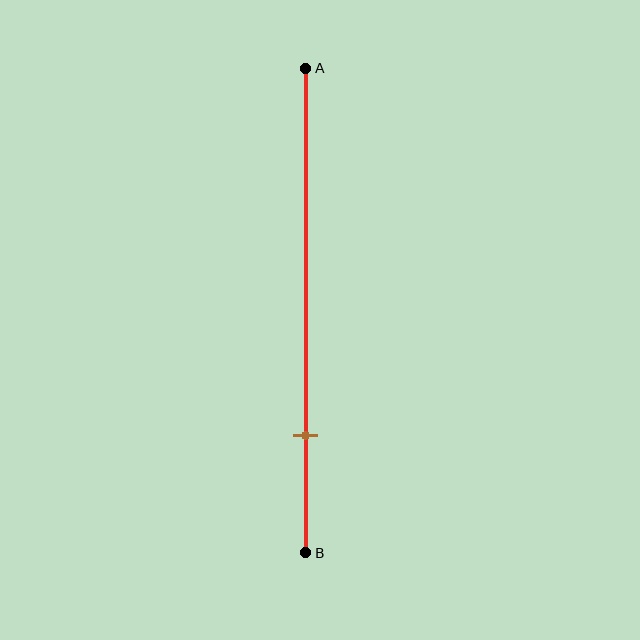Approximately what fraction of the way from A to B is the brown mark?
The brown mark is approximately 75% of the way from A to B.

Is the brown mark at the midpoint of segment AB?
No, the mark is at about 75% from A, not at the 50% midpoint.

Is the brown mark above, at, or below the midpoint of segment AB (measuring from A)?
The brown mark is below the midpoint of segment AB.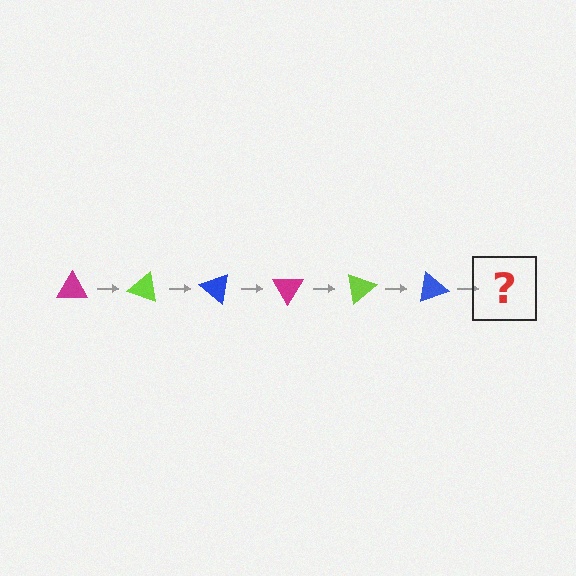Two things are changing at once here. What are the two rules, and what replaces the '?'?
The two rules are that it rotates 20 degrees each step and the color cycles through magenta, lime, and blue. The '?' should be a magenta triangle, rotated 120 degrees from the start.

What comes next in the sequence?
The next element should be a magenta triangle, rotated 120 degrees from the start.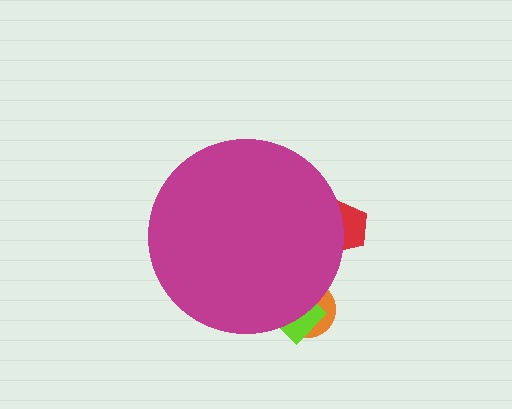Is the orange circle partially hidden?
Yes, the orange circle is partially hidden behind the magenta circle.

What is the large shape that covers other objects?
A magenta circle.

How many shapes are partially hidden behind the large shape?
3 shapes are partially hidden.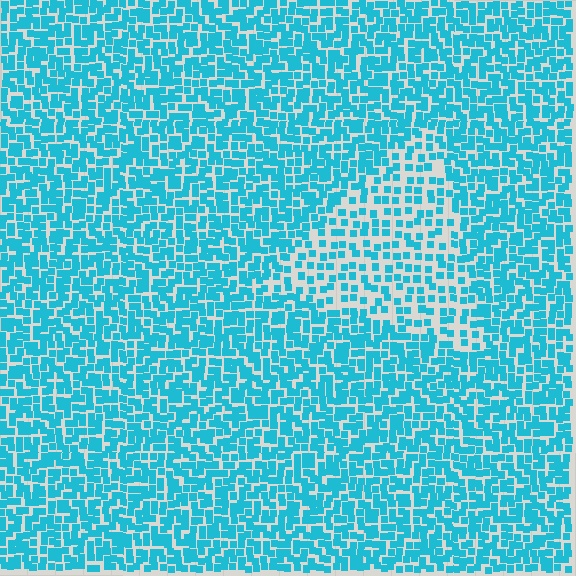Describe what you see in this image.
The image contains small cyan elements arranged at two different densities. A triangle-shaped region is visible where the elements are less densely packed than the surrounding area.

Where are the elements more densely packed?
The elements are more densely packed outside the triangle boundary.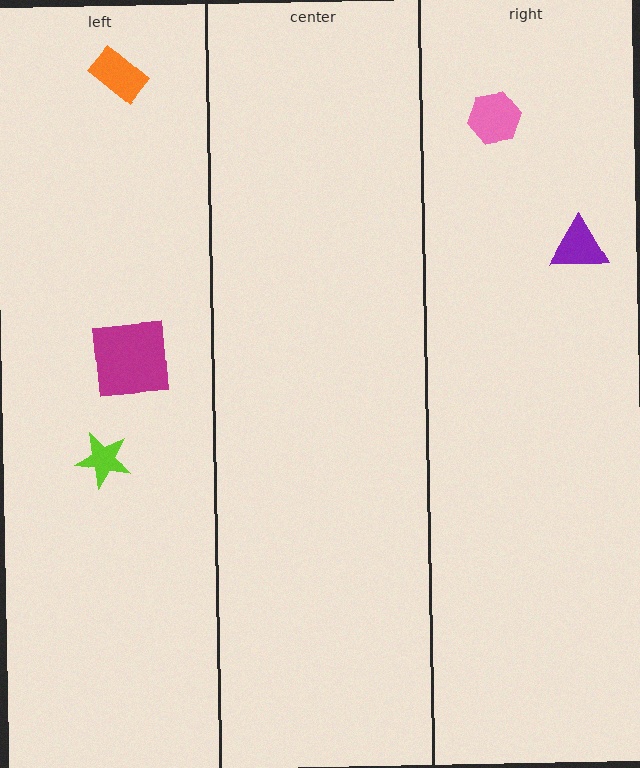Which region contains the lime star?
The left region.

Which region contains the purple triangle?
The right region.